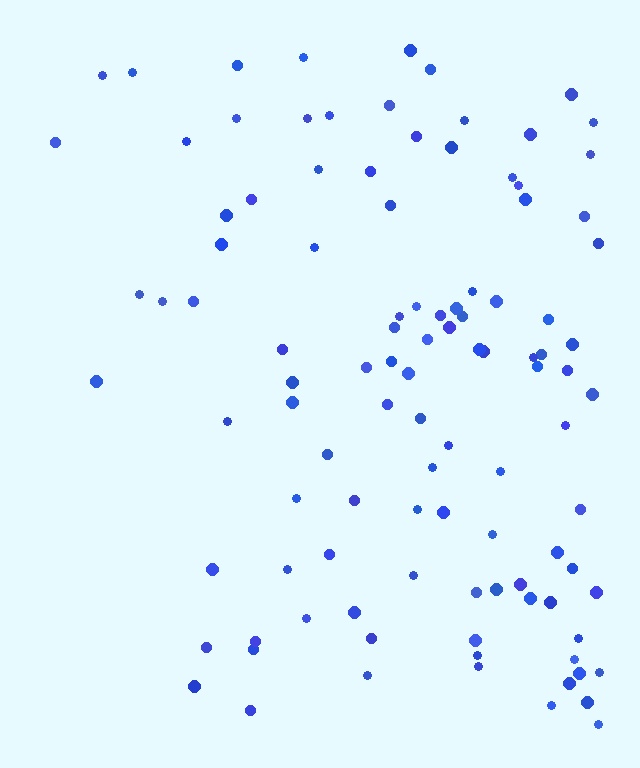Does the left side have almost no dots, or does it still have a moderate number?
Still a moderate number, just noticeably fewer than the right.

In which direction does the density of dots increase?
From left to right, with the right side densest.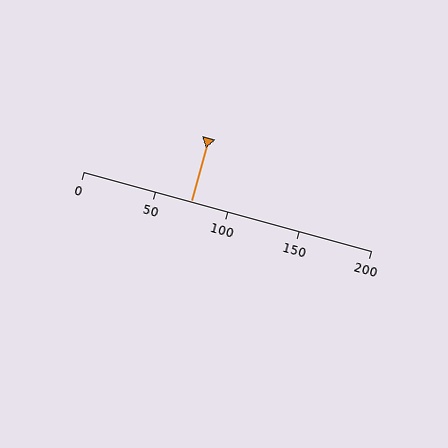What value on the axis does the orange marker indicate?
The marker indicates approximately 75.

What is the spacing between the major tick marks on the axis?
The major ticks are spaced 50 apart.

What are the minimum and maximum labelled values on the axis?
The axis runs from 0 to 200.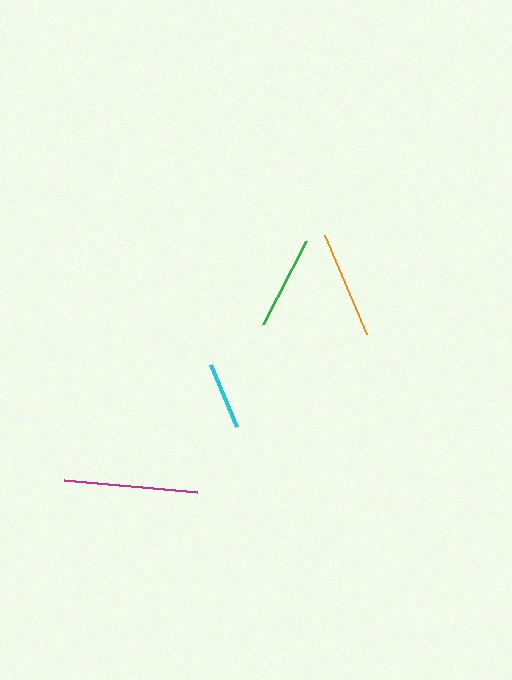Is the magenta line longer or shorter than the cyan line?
The magenta line is longer than the cyan line.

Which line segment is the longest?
The magenta line is the longest at approximately 134 pixels.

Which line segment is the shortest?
The cyan line is the shortest at approximately 67 pixels.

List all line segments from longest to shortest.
From longest to shortest: magenta, orange, green, cyan.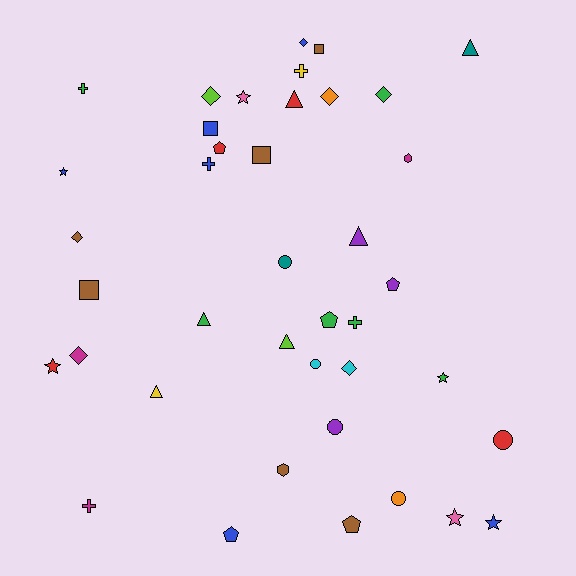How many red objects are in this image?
There are 4 red objects.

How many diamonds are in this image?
There are 7 diamonds.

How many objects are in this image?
There are 40 objects.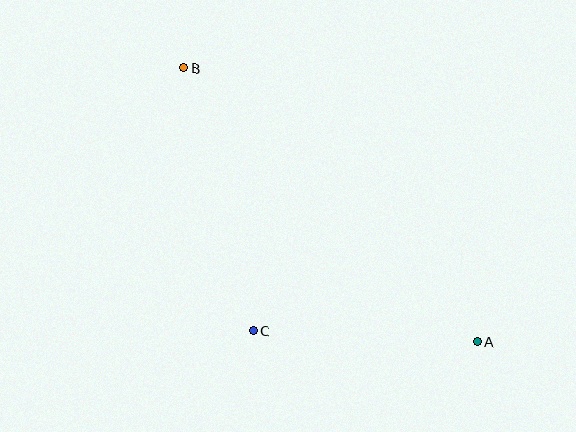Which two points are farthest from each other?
Points A and B are farthest from each other.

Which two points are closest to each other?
Points A and C are closest to each other.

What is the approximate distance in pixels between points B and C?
The distance between B and C is approximately 272 pixels.